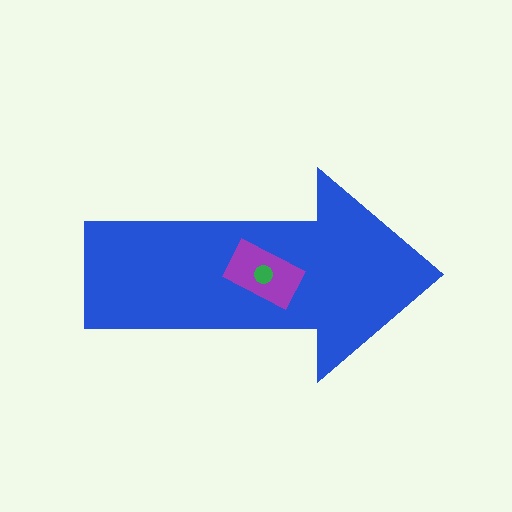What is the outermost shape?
The blue arrow.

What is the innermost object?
The green circle.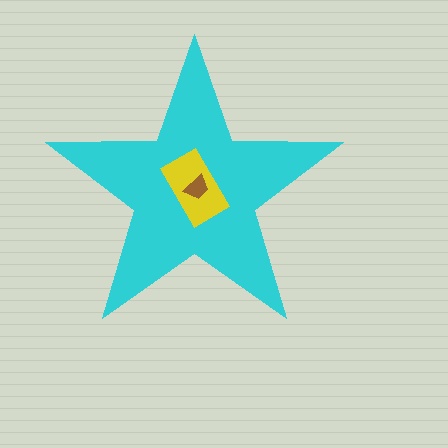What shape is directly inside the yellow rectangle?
The brown trapezoid.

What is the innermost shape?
The brown trapezoid.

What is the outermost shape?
The cyan star.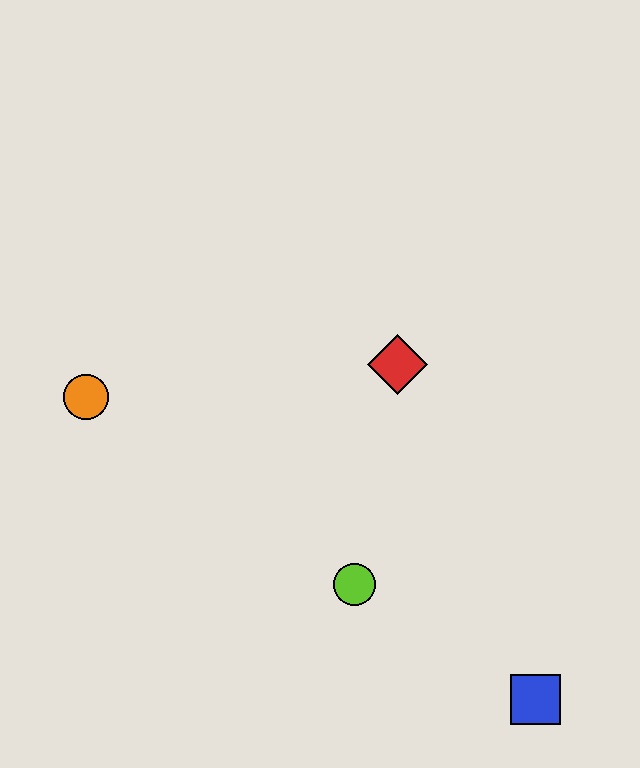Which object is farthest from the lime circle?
The orange circle is farthest from the lime circle.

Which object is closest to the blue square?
The lime circle is closest to the blue square.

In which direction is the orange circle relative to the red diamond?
The orange circle is to the left of the red diamond.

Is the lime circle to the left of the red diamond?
Yes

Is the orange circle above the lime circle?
Yes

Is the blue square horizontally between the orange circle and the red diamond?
No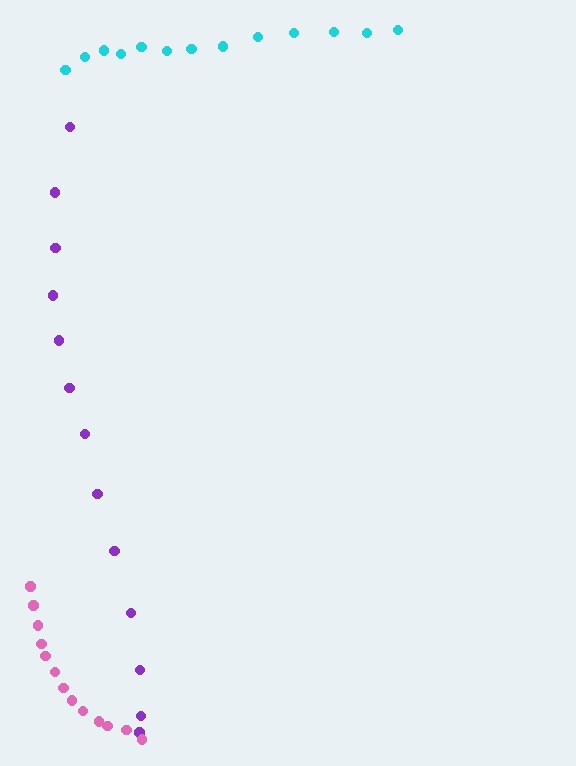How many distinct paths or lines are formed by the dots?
There are 3 distinct paths.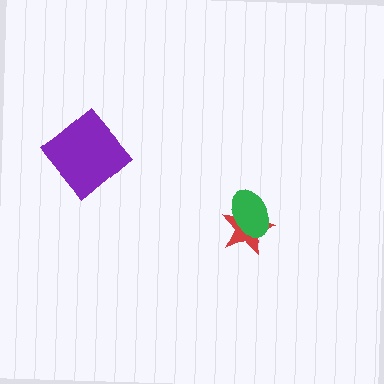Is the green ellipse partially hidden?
No, no other shape covers it.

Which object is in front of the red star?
The green ellipse is in front of the red star.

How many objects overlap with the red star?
1 object overlaps with the red star.